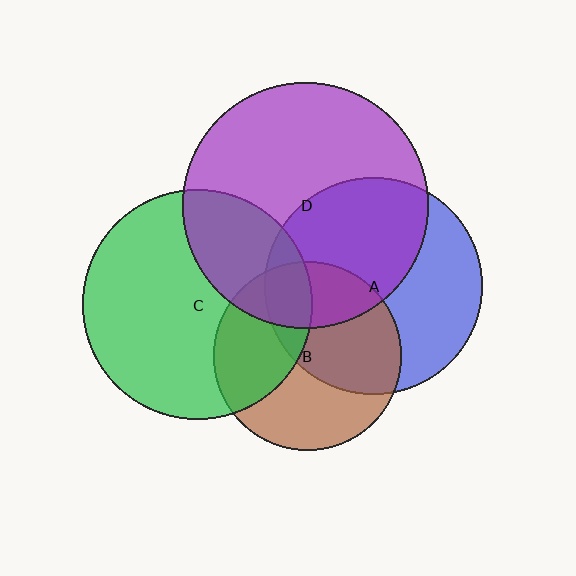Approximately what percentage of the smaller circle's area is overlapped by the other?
Approximately 50%.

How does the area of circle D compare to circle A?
Approximately 1.3 times.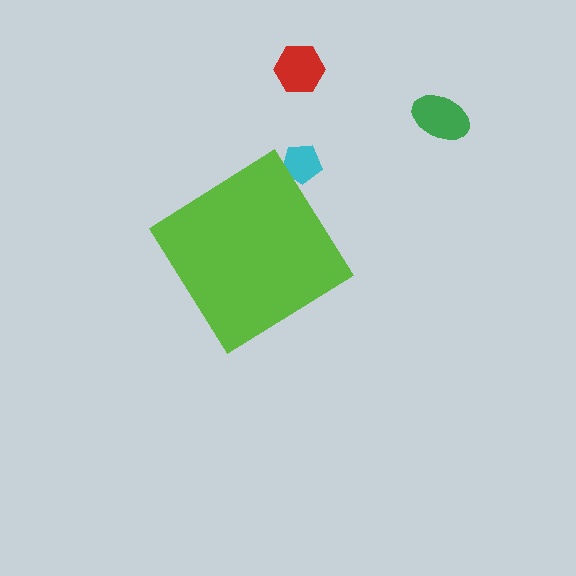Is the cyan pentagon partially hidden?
Yes, the cyan pentagon is partially hidden behind the lime diamond.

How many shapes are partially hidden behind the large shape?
1 shape is partially hidden.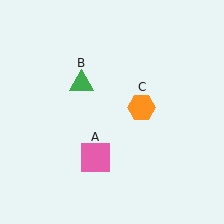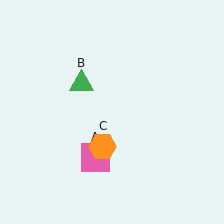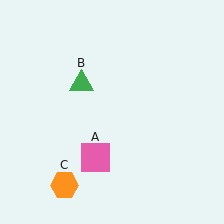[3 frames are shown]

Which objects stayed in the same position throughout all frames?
Pink square (object A) and green triangle (object B) remained stationary.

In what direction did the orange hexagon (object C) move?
The orange hexagon (object C) moved down and to the left.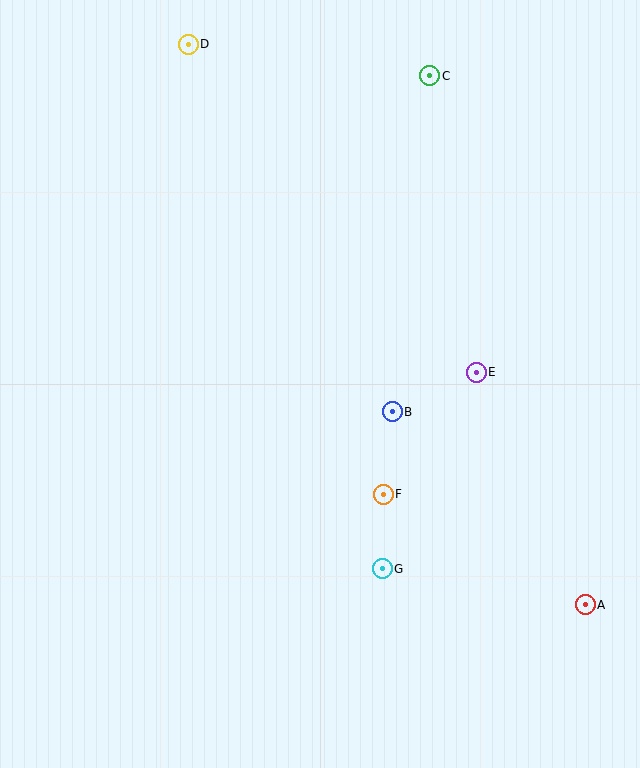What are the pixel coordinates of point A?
Point A is at (585, 605).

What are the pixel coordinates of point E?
Point E is at (476, 372).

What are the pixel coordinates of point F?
Point F is at (383, 494).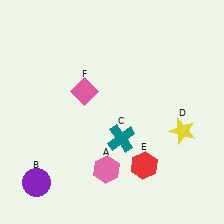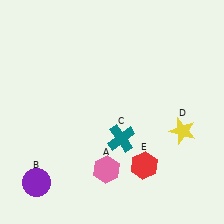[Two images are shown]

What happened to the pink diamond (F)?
The pink diamond (F) was removed in Image 2. It was in the top-left area of Image 1.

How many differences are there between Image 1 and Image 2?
There is 1 difference between the two images.